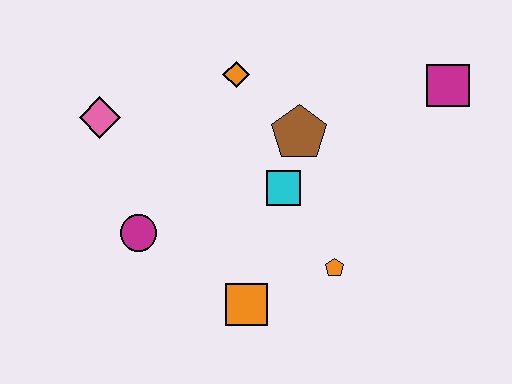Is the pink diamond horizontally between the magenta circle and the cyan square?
No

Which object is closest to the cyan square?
The brown pentagon is closest to the cyan square.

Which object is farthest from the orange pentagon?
The pink diamond is farthest from the orange pentagon.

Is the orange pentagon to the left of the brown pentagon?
No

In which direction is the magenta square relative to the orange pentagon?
The magenta square is above the orange pentagon.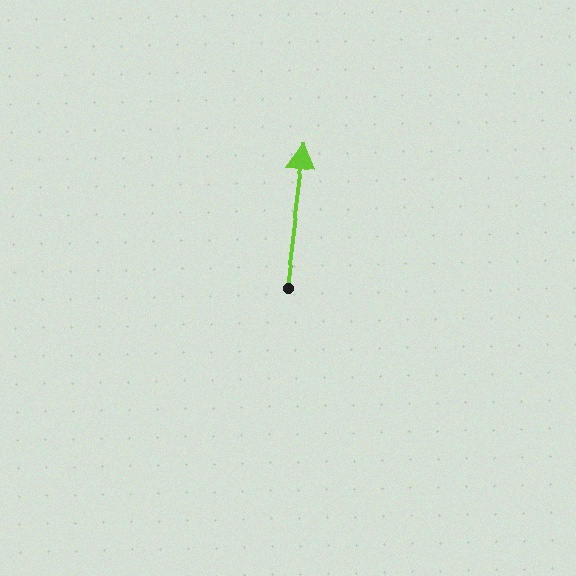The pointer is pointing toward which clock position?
Roughly 12 o'clock.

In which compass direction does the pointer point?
North.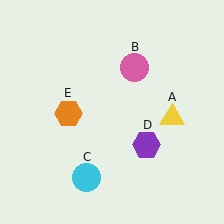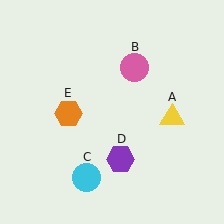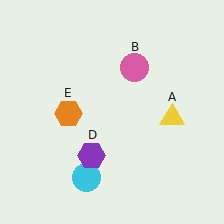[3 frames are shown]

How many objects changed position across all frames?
1 object changed position: purple hexagon (object D).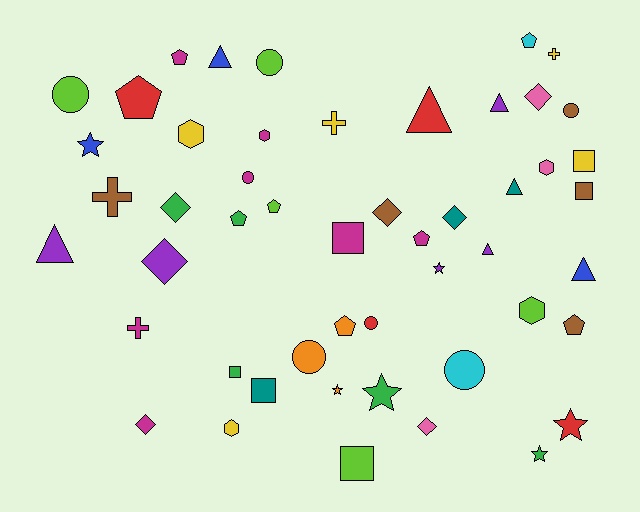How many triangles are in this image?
There are 7 triangles.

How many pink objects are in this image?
There are 3 pink objects.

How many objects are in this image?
There are 50 objects.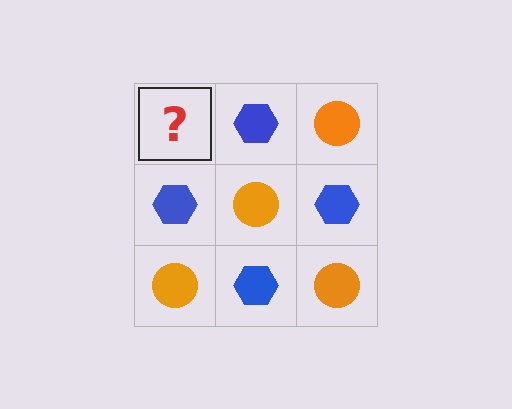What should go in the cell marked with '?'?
The missing cell should contain an orange circle.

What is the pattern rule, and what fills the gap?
The rule is that it alternates orange circle and blue hexagon in a checkerboard pattern. The gap should be filled with an orange circle.